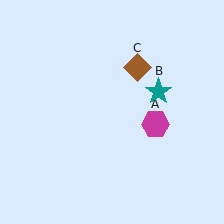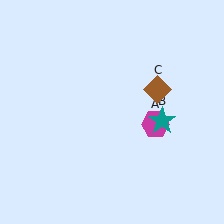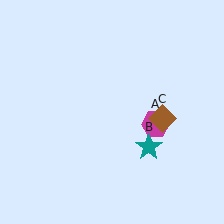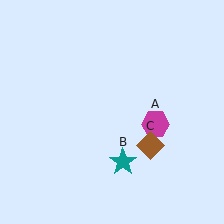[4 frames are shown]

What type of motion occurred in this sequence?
The teal star (object B), brown diamond (object C) rotated clockwise around the center of the scene.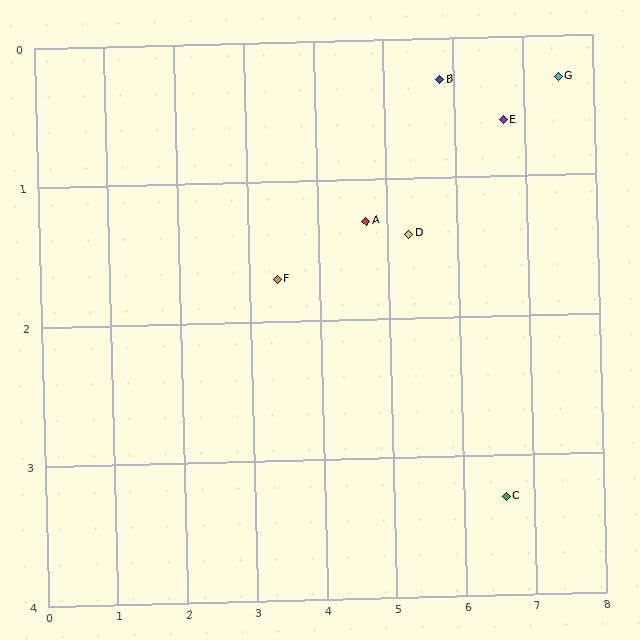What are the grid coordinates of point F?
Point F is at approximately (3.4, 1.7).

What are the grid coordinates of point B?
Point B is at approximately (5.8, 0.3).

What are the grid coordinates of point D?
Point D is at approximately (5.3, 1.4).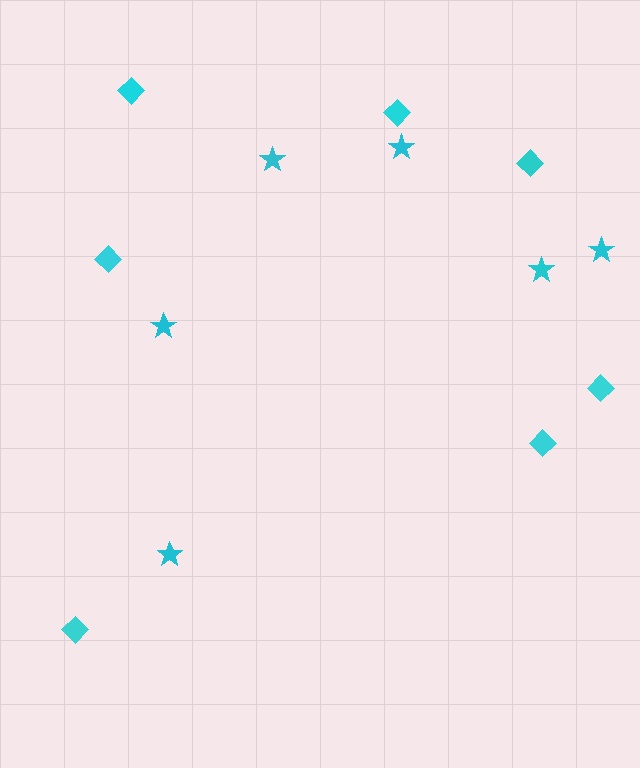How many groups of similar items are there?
There are 2 groups: one group of diamonds (7) and one group of stars (6).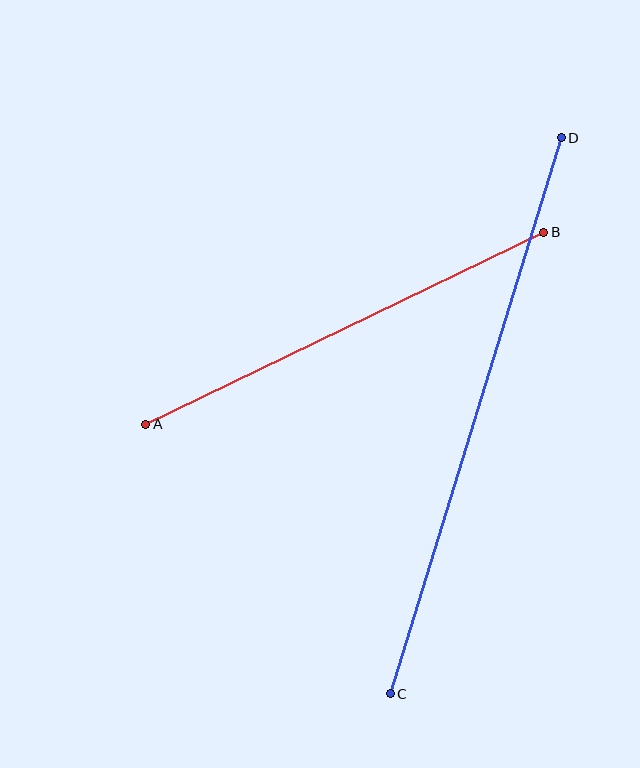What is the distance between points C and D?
The distance is approximately 582 pixels.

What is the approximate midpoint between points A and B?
The midpoint is at approximately (345, 328) pixels.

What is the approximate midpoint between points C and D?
The midpoint is at approximately (476, 416) pixels.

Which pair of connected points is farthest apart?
Points C and D are farthest apart.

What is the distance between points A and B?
The distance is approximately 442 pixels.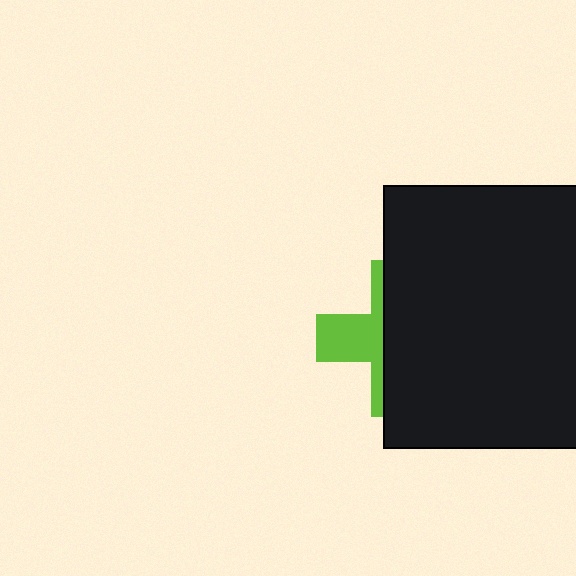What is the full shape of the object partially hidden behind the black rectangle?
The partially hidden object is a lime cross.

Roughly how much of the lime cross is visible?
A small part of it is visible (roughly 36%).